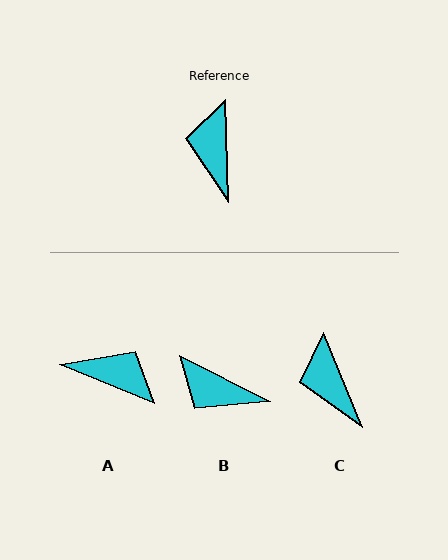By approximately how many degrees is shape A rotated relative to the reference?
Approximately 114 degrees clockwise.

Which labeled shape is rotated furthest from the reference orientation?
A, about 114 degrees away.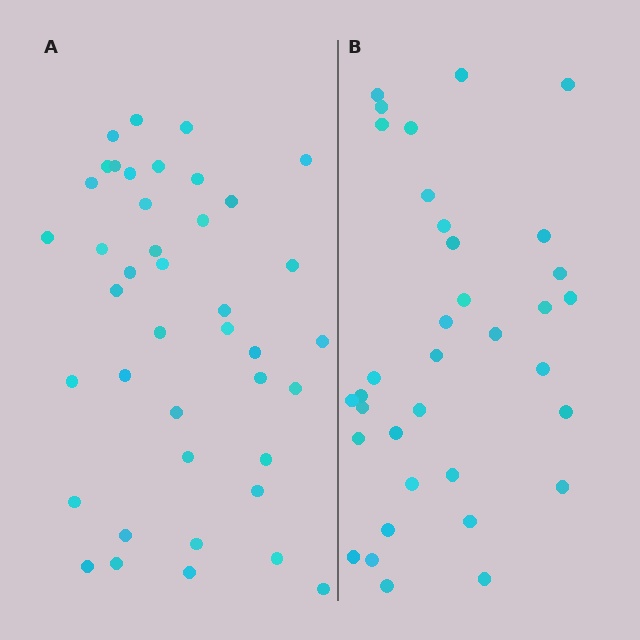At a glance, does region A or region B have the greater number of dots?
Region A (the left region) has more dots.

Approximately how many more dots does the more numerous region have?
Region A has about 6 more dots than region B.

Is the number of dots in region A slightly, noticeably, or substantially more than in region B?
Region A has only slightly more — the two regions are fairly close. The ratio is roughly 1.2 to 1.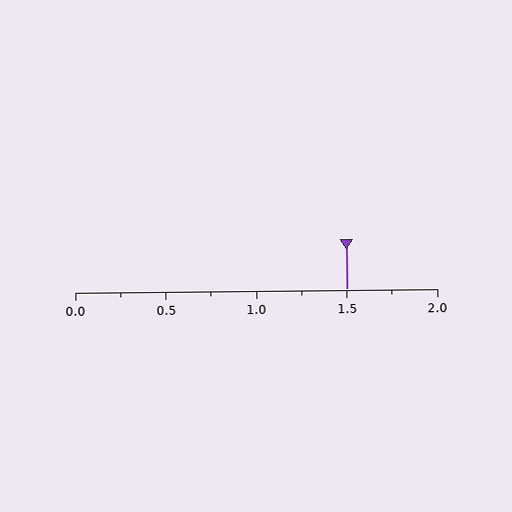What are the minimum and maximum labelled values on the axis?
The axis runs from 0.0 to 2.0.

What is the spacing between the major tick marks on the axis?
The major ticks are spaced 0.5 apart.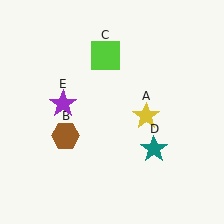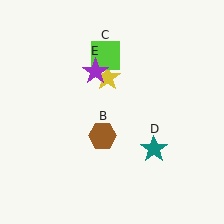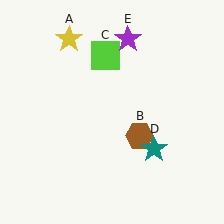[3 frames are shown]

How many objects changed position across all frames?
3 objects changed position: yellow star (object A), brown hexagon (object B), purple star (object E).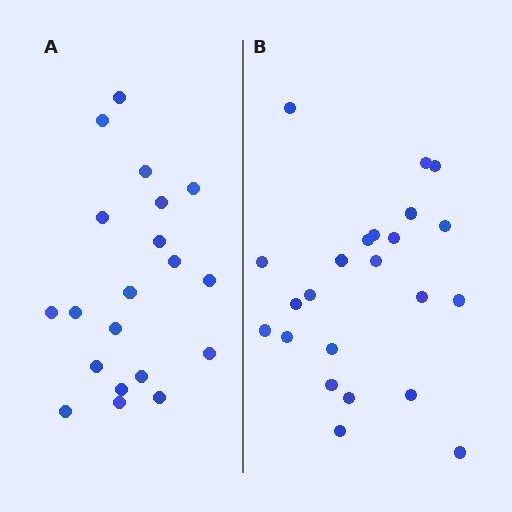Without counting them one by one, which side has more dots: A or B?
Region B (the right region) has more dots.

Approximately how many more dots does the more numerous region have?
Region B has just a few more — roughly 2 or 3 more dots than region A.